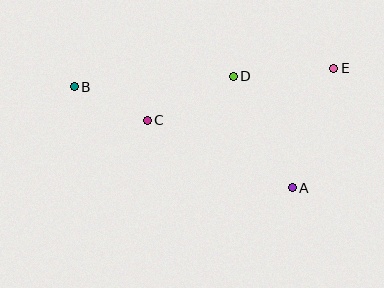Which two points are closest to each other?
Points B and C are closest to each other.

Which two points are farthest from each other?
Points B and E are farthest from each other.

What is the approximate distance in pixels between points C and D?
The distance between C and D is approximately 97 pixels.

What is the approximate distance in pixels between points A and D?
The distance between A and D is approximately 126 pixels.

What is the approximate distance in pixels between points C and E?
The distance between C and E is approximately 194 pixels.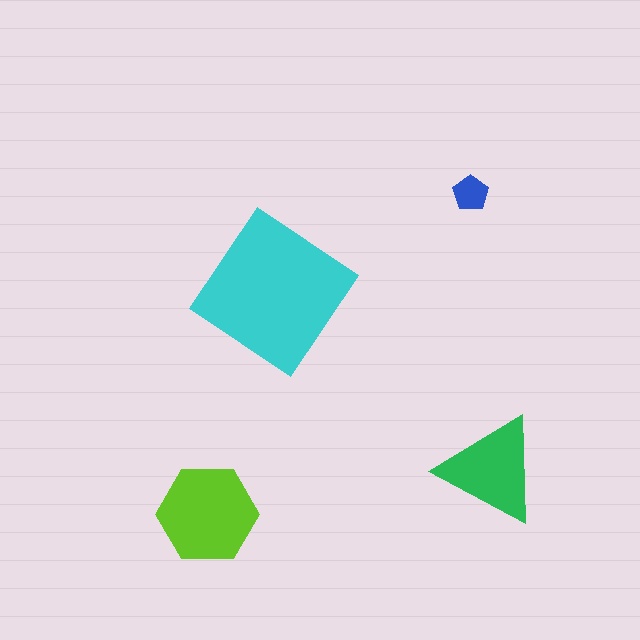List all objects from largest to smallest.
The cyan diamond, the lime hexagon, the green triangle, the blue pentagon.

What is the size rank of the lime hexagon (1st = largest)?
2nd.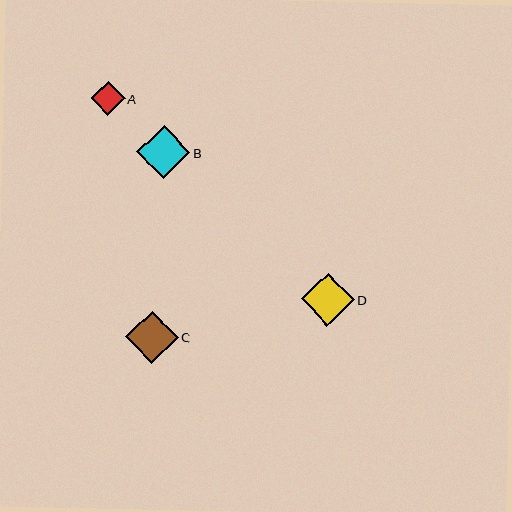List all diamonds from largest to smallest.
From largest to smallest: D, B, C, A.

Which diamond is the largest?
Diamond D is the largest with a size of approximately 53 pixels.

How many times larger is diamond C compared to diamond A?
Diamond C is approximately 1.5 times the size of diamond A.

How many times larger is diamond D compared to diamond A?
Diamond D is approximately 1.6 times the size of diamond A.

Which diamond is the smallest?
Diamond A is the smallest with a size of approximately 34 pixels.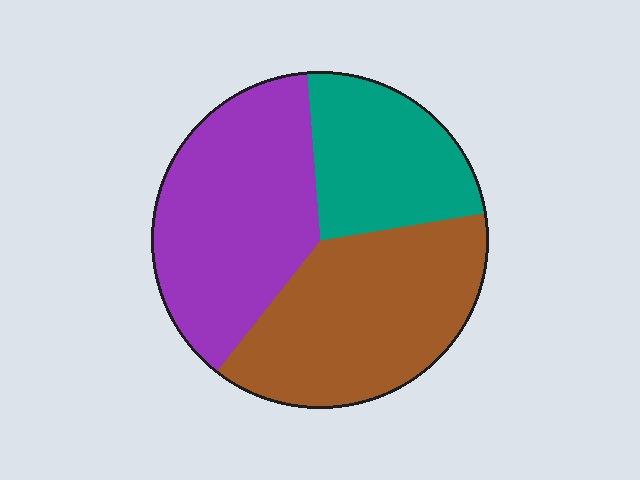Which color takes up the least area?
Teal, at roughly 25%.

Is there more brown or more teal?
Brown.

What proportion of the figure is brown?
Brown takes up about three eighths (3/8) of the figure.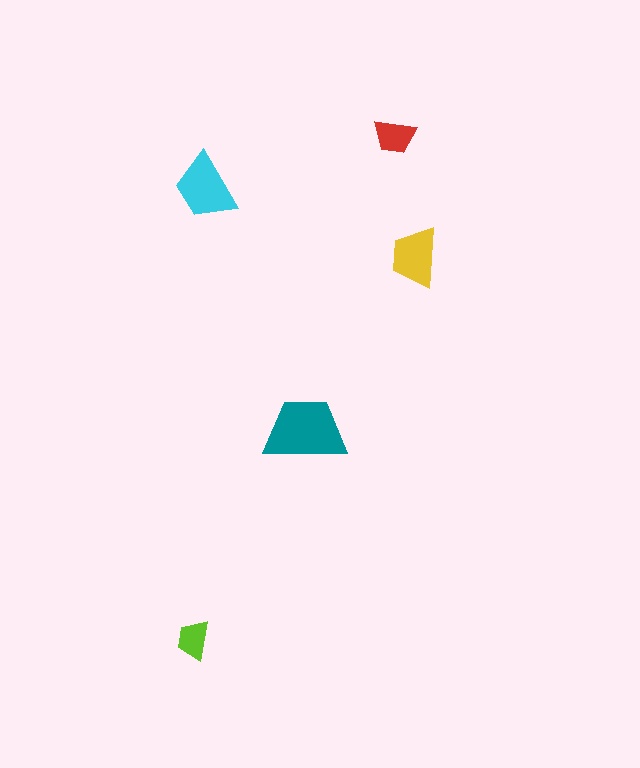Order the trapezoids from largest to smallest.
the teal one, the cyan one, the yellow one, the red one, the lime one.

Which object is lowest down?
The lime trapezoid is bottommost.